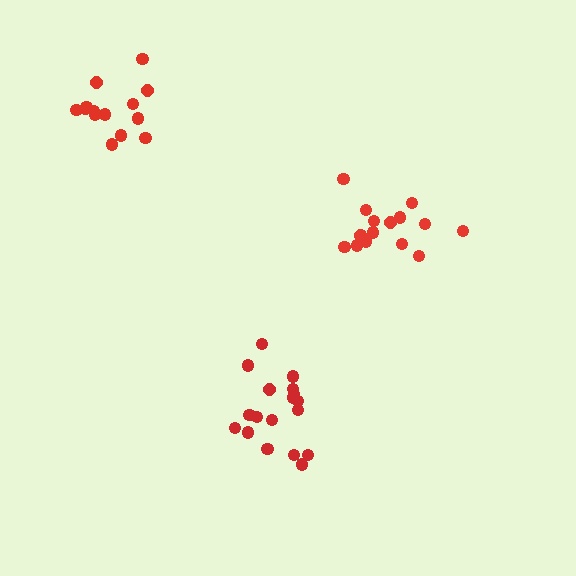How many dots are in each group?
Group 1: 14 dots, Group 2: 16 dots, Group 3: 18 dots (48 total).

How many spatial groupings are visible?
There are 3 spatial groupings.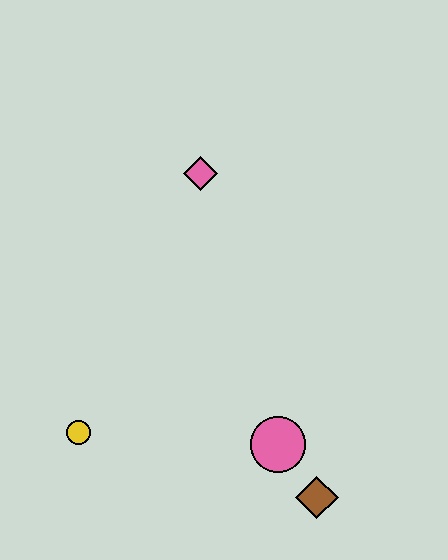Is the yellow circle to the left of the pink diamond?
Yes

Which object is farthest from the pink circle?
The pink diamond is farthest from the pink circle.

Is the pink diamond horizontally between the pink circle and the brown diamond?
No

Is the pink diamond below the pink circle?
No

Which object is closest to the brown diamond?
The pink circle is closest to the brown diamond.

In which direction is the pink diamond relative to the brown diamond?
The pink diamond is above the brown diamond.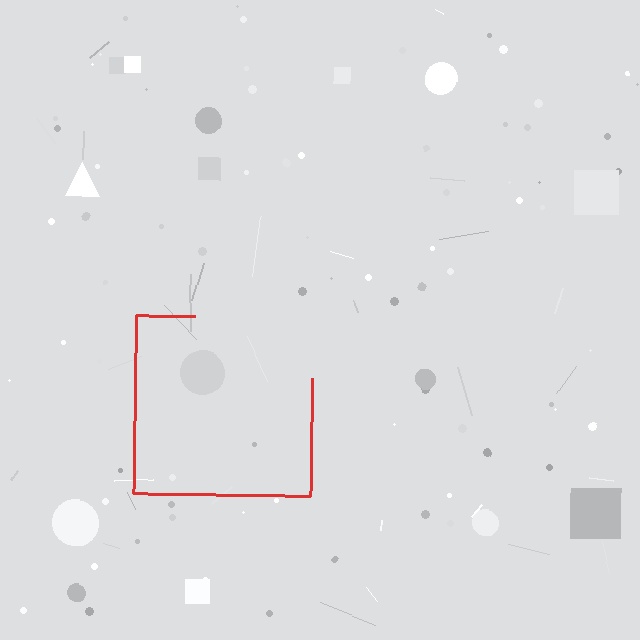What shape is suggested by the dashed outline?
The dashed outline suggests a square.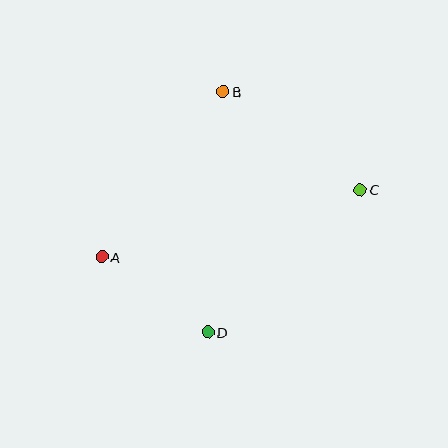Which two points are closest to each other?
Points A and D are closest to each other.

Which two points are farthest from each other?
Points A and C are farthest from each other.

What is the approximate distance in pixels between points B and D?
The distance between B and D is approximately 241 pixels.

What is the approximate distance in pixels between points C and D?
The distance between C and D is approximately 208 pixels.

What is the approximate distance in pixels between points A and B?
The distance between A and B is approximately 205 pixels.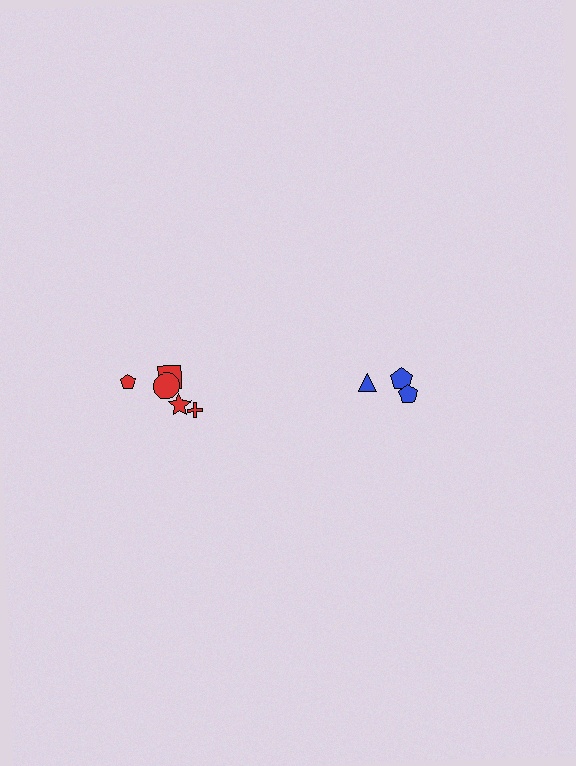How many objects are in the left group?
There are 6 objects.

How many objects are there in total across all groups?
There are 9 objects.